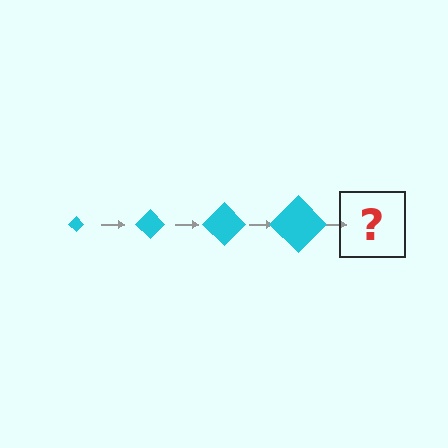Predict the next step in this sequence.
The next step is a cyan diamond, larger than the previous one.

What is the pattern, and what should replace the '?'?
The pattern is that the diamond gets progressively larger each step. The '?' should be a cyan diamond, larger than the previous one.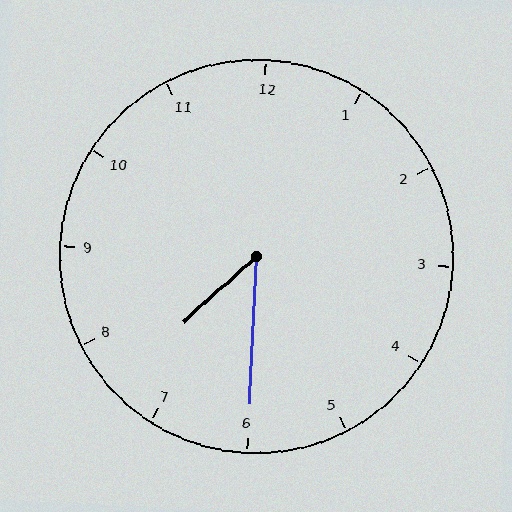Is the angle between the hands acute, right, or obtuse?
It is acute.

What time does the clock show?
7:30.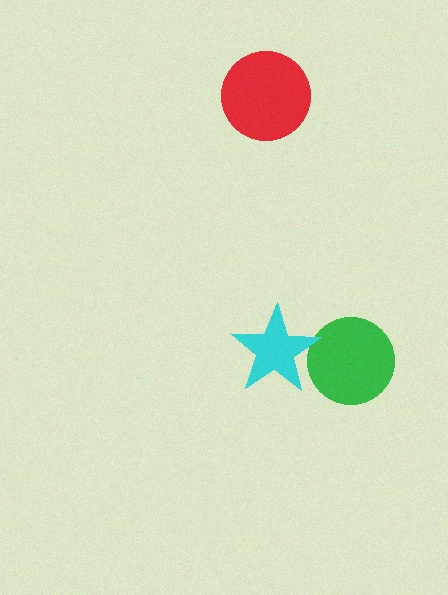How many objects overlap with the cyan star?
1 object overlaps with the cyan star.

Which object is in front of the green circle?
The cyan star is in front of the green circle.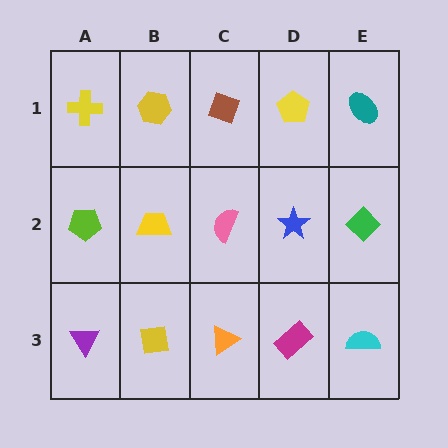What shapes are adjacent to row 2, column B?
A yellow hexagon (row 1, column B), a yellow square (row 3, column B), a lime pentagon (row 2, column A), a pink semicircle (row 2, column C).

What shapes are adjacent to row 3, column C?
A pink semicircle (row 2, column C), a yellow square (row 3, column B), a magenta rectangle (row 3, column D).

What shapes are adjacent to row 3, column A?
A lime pentagon (row 2, column A), a yellow square (row 3, column B).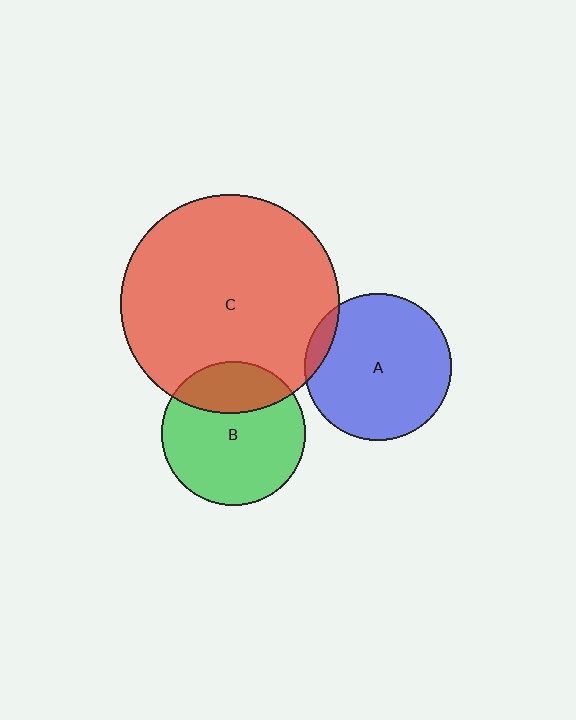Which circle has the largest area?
Circle C (red).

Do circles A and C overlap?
Yes.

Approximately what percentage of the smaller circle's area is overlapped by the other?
Approximately 10%.